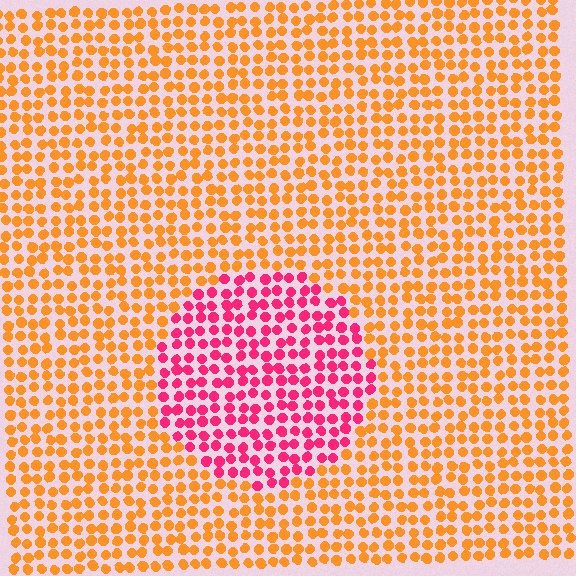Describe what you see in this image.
The image is filled with small orange elements in a uniform arrangement. A circle-shaped region is visible where the elements are tinted to a slightly different hue, forming a subtle color boundary.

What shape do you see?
I see a circle.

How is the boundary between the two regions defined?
The boundary is defined purely by a slight shift in hue (about 55 degrees). Spacing, size, and orientation are identical on both sides.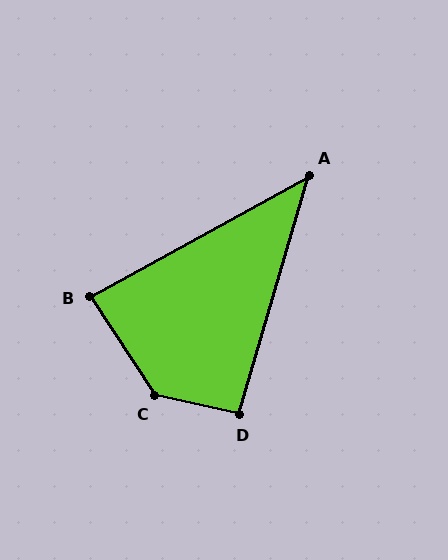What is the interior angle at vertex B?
Approximately 86 degrees (approximately right).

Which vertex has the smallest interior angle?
A, at approximately 45 degrees.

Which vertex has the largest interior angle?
C, at approximately 135 degrees.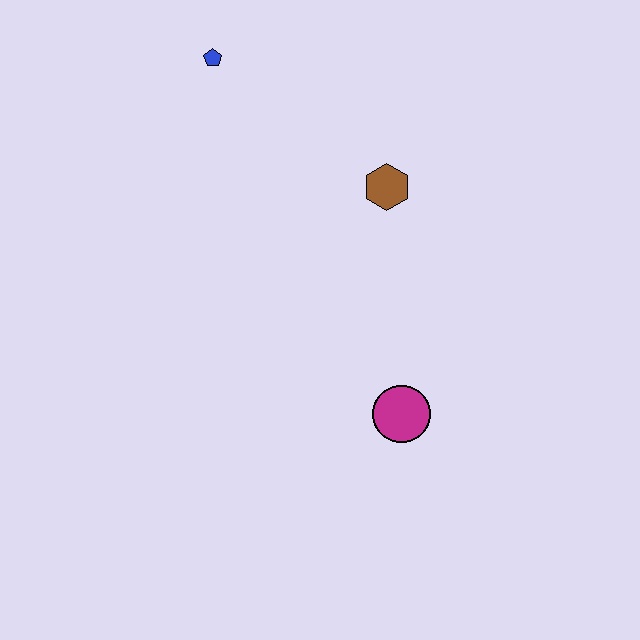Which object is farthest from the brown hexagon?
The magenta circle is farthest from the brown hexagon.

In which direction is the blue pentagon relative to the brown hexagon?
The blue pentagon is to the left of the brown hexagon.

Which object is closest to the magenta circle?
The brown hexagon is closest to the magenta circle.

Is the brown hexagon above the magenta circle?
Yes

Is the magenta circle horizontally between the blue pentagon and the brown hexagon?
No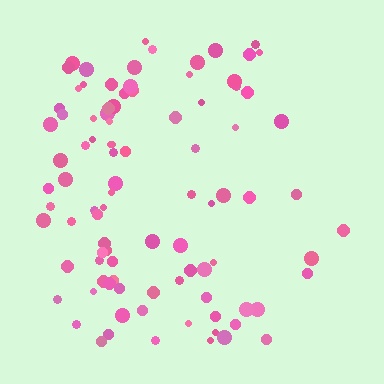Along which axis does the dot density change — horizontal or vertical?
Horizontal.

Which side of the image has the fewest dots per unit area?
The right.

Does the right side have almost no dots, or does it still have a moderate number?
Still a moderate number, just noticeably fewer than the left.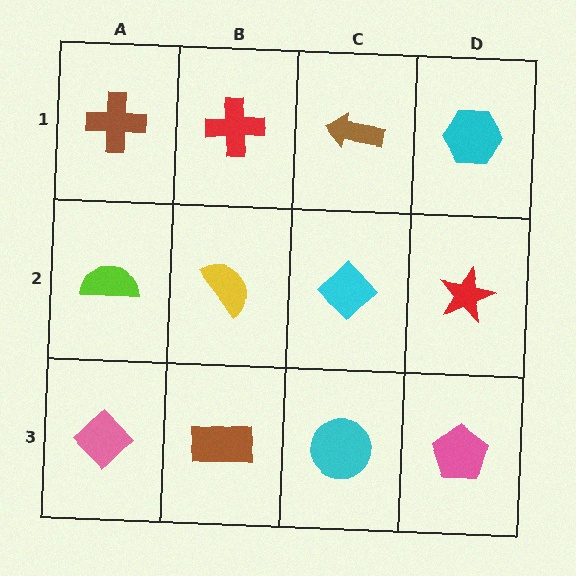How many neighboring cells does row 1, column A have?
2.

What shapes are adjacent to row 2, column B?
A red cross (row 1, column B), a brown rectangle (row 3, column B), a lime semicircle (row 2, column A), a cyan diamond (row 2, column C).